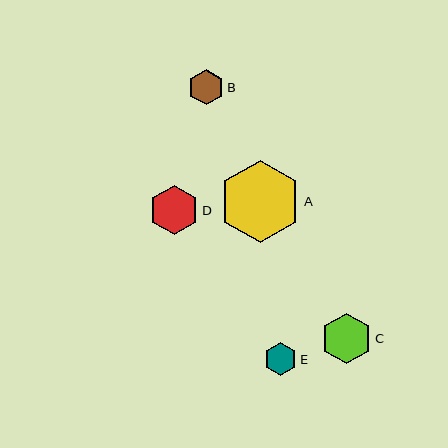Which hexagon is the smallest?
Hexagon E is the smallest with a size of approximately 33 pixels.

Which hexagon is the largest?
Hexagon A is the largest with a size of approximately 83 pixels.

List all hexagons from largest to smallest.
From largest to smallest: A, C, D, B, E.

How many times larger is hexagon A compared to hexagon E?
Hexagon A is approximately 2.5 times the size of hexagon E.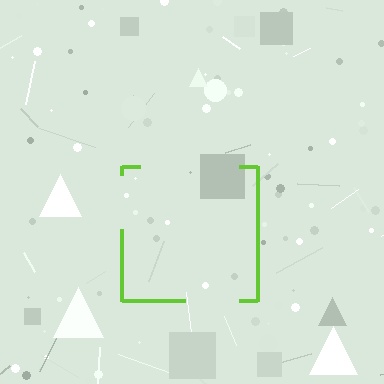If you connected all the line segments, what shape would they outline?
They would outline a square.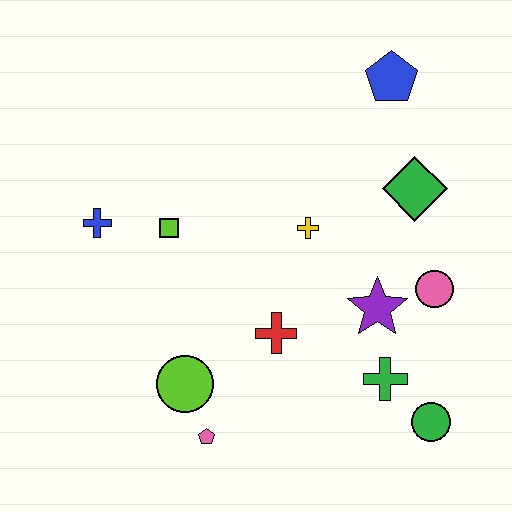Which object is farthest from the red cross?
The blue pentagon is farthest from the red cross.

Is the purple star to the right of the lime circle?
Yes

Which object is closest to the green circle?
The green cross is closest to the green circle.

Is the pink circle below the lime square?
Yes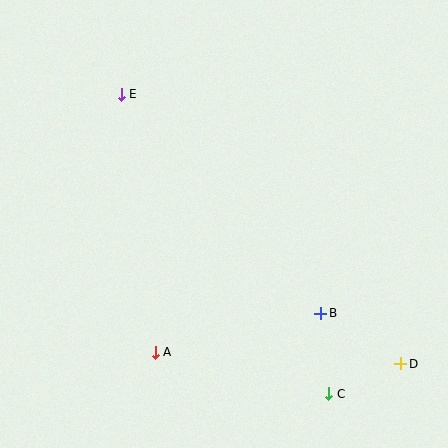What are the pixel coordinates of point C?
Point C is at (329, 394).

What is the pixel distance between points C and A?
The distance between C and A is 178 pixels.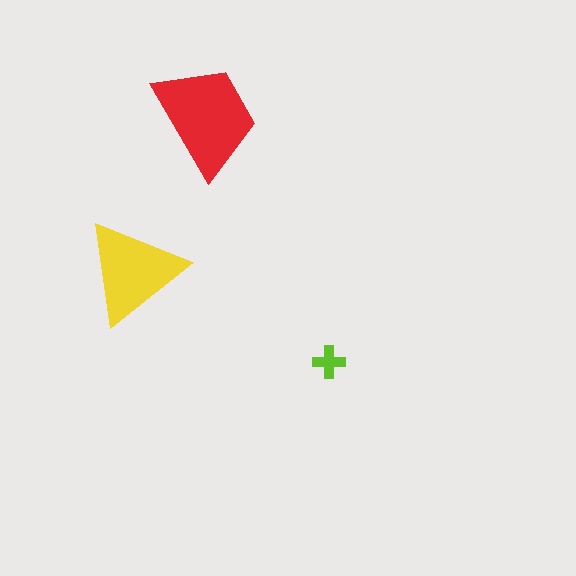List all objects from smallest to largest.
The lime cross, the yellow triangle, the red trapezoid.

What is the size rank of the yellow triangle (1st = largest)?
2nd.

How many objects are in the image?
There are 3 objects in the image.